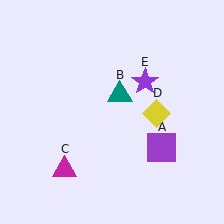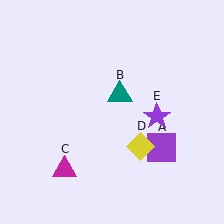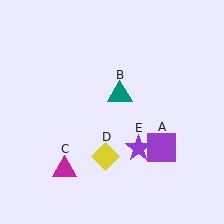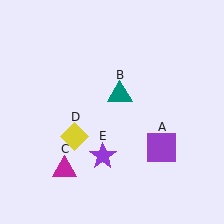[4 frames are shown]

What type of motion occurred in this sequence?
The yellow diamond (object D), purple star (object E) rotated clockwise around the center of the scene.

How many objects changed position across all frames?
2 objects changed position: yellow diamond (object D), purple star (object E).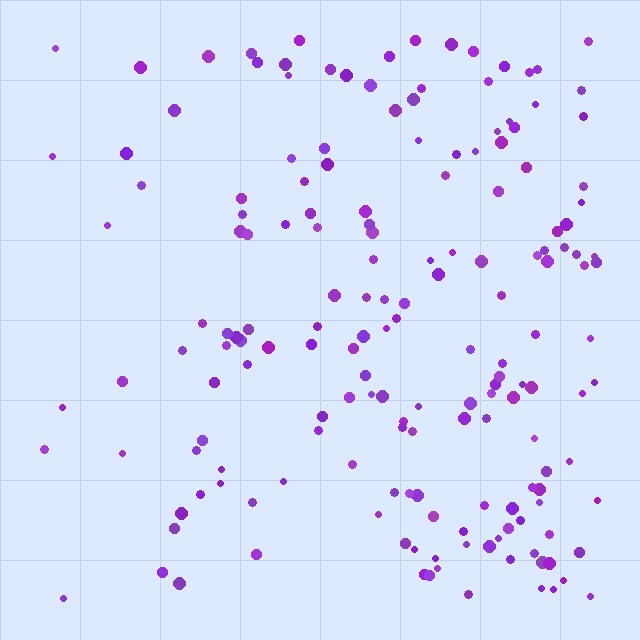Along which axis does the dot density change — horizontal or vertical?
Horizontal.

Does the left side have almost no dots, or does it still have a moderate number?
Still a moderate number, just noticeably fewer than the right.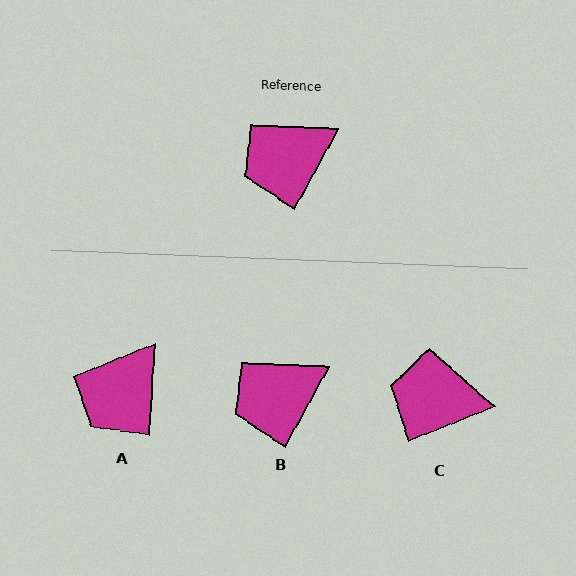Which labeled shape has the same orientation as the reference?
B.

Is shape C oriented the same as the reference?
No, it is off by about 39 degrees.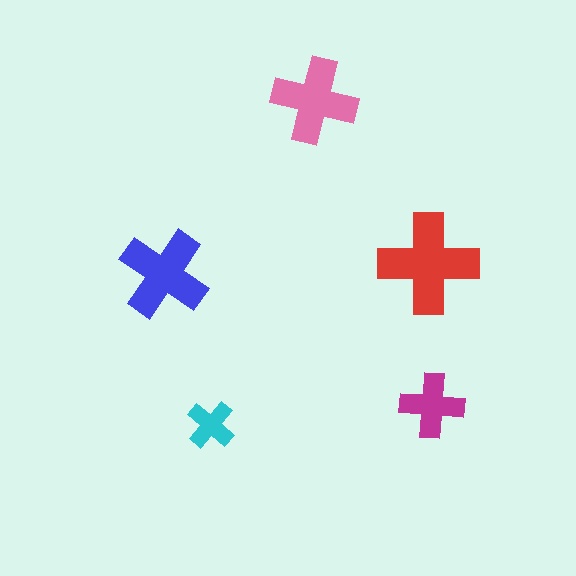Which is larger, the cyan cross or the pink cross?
The pink one.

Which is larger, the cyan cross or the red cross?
The red one.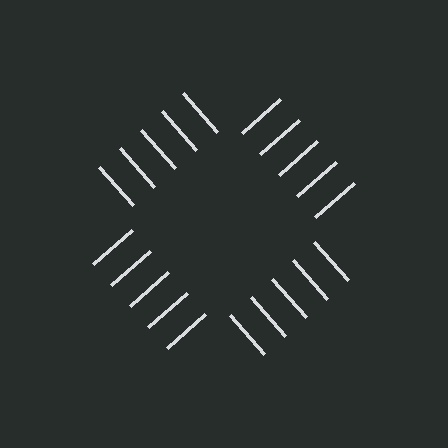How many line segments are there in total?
20 — 5 along each of the 4 edges.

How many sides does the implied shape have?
4 sides — the line-ends trace a square.